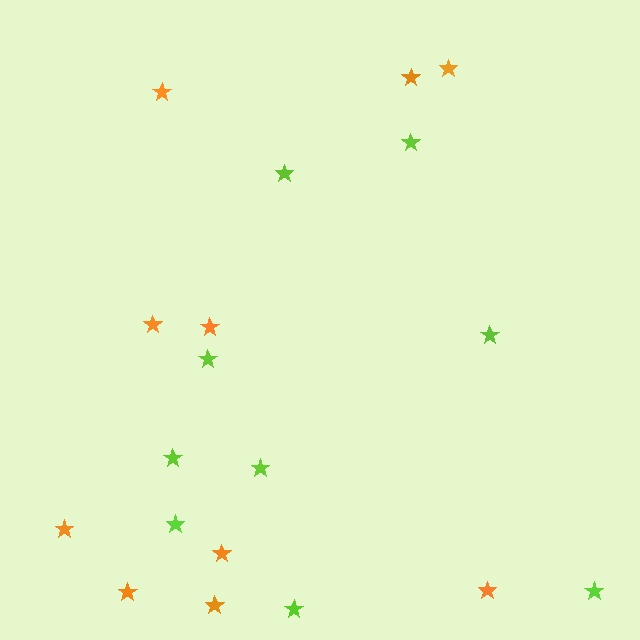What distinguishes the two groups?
There are 2 groups: one group of orange stars (10) and one group of lime stars (9).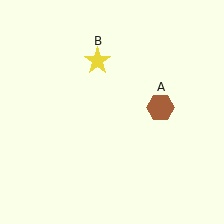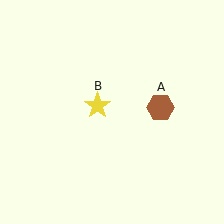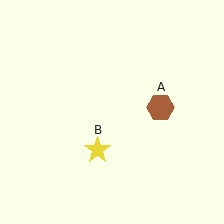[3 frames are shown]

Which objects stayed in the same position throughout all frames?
Brown hexagon (object A) remained stationary.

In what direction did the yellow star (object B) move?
The yellow star (object B) moved down.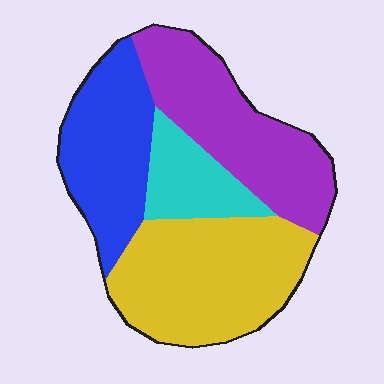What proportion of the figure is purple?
Purple covers about 30% of the figure.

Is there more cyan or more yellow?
Yellow.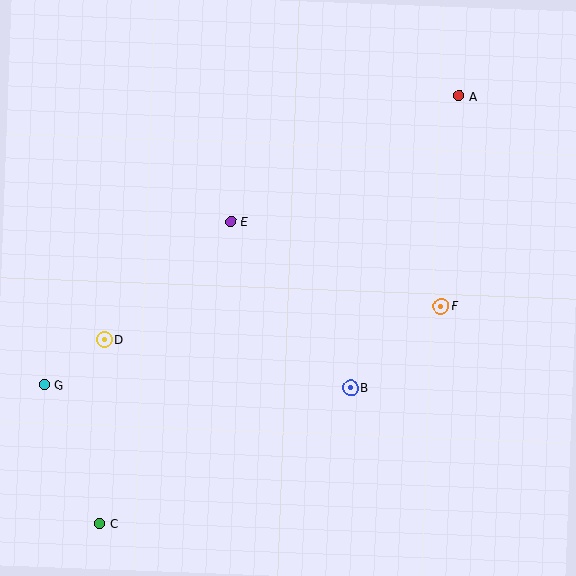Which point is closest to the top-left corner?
Point E is closest to the top-left corner.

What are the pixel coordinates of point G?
Point G is at (45, 384).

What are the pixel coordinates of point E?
Point E is at (231, 221).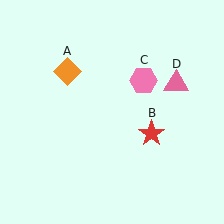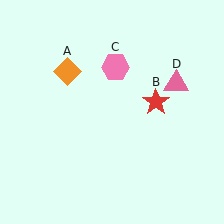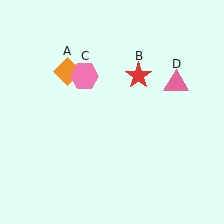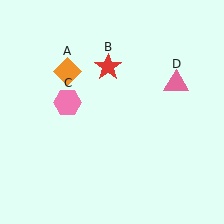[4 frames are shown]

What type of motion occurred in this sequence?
The red star (object B), pink hexagon (object C) rotated counterclockwise around the center of the scene.